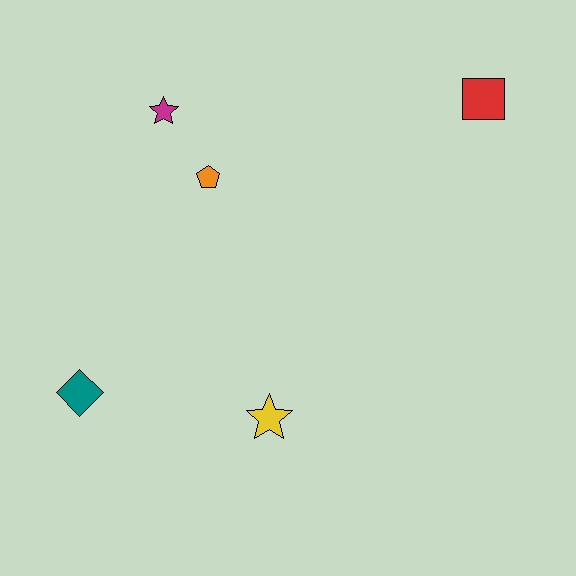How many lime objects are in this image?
There are no lime objects.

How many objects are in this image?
There are 5 objects.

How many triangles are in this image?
There are no triangles.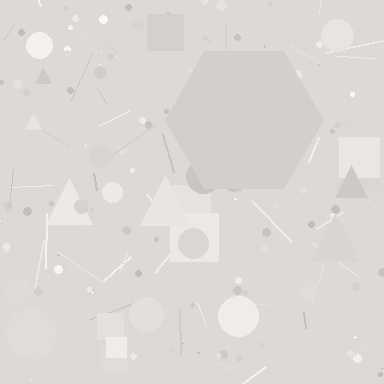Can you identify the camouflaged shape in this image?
The camouflaged shape is a hexagon.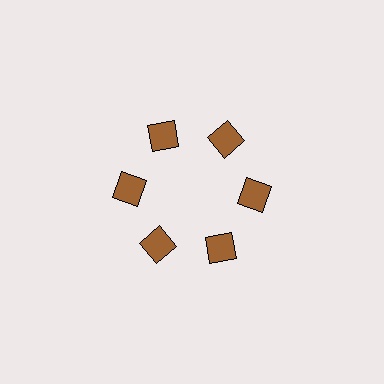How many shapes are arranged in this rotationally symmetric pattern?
There are 6 shapes, arranged in 6 groups of 1.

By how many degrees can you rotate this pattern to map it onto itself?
The pattern maps onto itself every 60 degrees of rotation.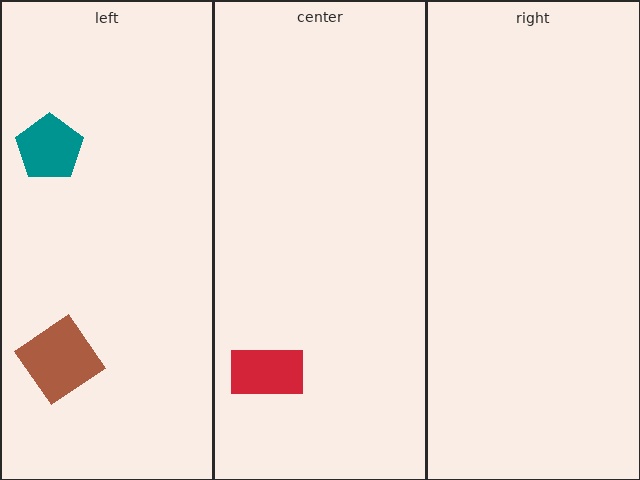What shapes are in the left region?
The teal pentagon, the brown diamond.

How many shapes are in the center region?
1.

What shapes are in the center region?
The red rectangle.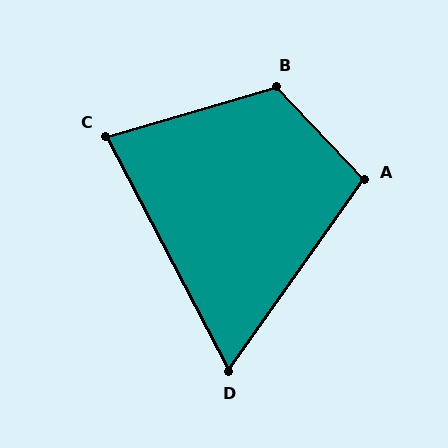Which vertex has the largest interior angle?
B, at approximately 117 degrees.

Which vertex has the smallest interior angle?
D, at approximately 63 degrees.